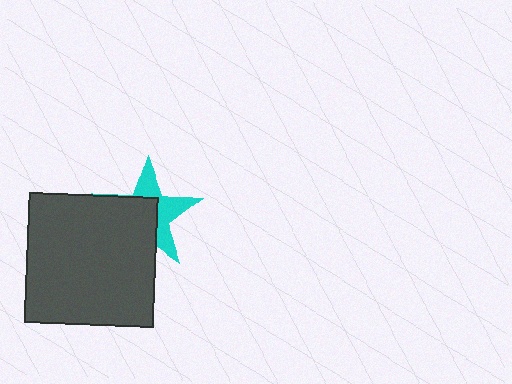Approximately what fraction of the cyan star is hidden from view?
Roughly 53% of the cyan star is hidden behind the dark gray square.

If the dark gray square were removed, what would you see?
You would see the complete cyan star.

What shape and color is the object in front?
The object in front is a dark gray square.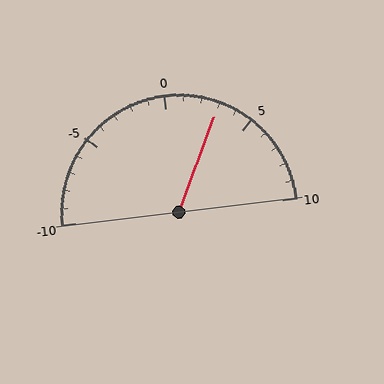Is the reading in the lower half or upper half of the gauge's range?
The reading is in the upper half of the range (-10 to 10).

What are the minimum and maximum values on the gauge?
The gauge ranges from -10 to 10.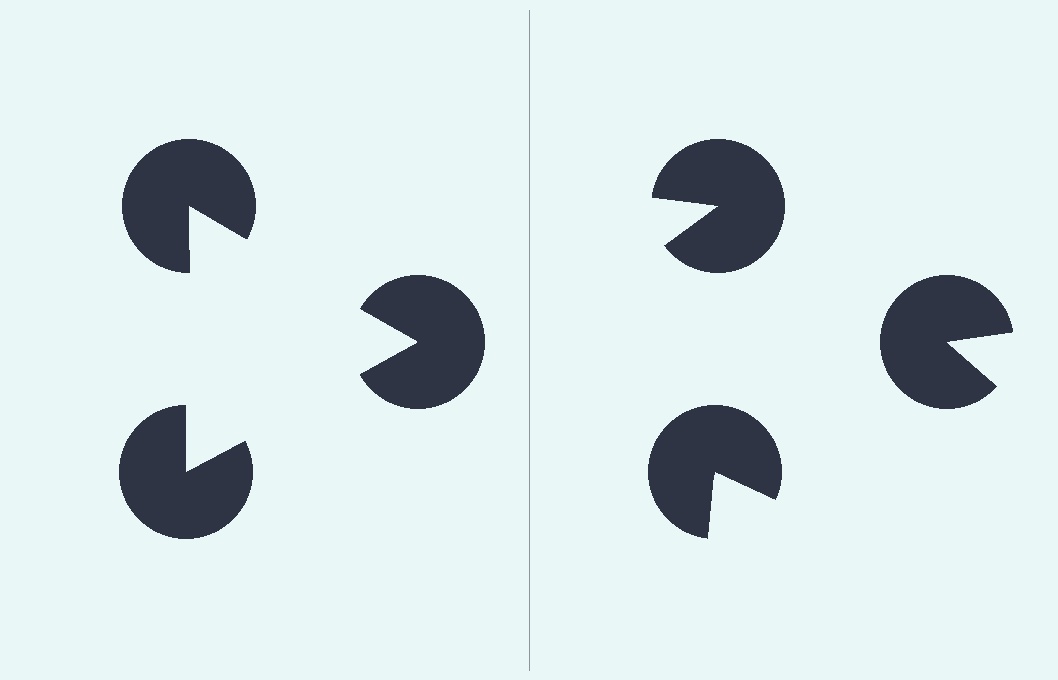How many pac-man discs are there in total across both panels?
6 — 3 on each side.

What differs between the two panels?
The pac-man discs are positioned identically on both sides; only the wedge orientations differ. On the left they align to a triangle; on the right they are misaligned.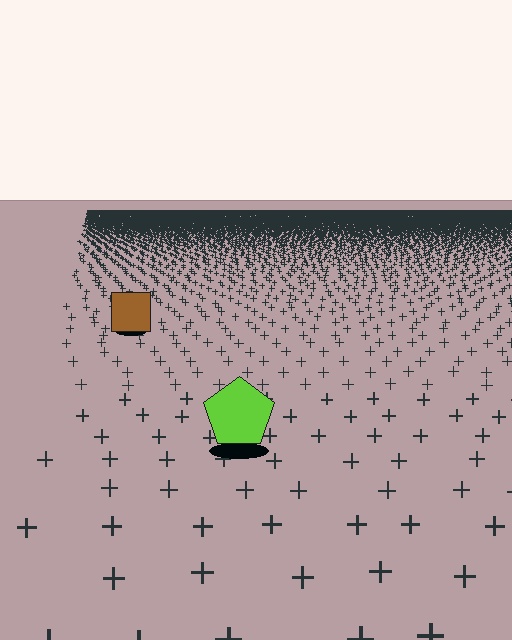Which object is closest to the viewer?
The lime pentagon is closest. The texture marks near it are larger and more spread out.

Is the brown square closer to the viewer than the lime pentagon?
No. The lime pentagon is closer — you can tell from the texture gradient: the ground texture is coarser near it.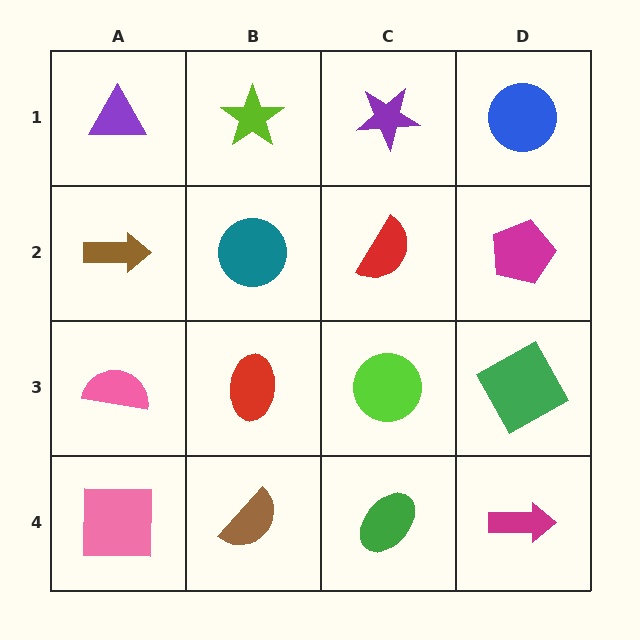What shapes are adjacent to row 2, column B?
A lime star (row 1, column B), a red ellipse (row 3, column B), a brown arrow (row 2, column A), a red semicircle (row 2, column C).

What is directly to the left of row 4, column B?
A pink square.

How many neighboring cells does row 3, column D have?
3.